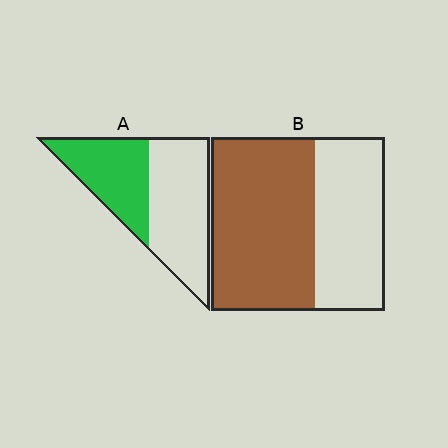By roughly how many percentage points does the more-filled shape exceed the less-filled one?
By roughly 15 percentage points (B over A).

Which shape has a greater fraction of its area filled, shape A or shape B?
Shape B.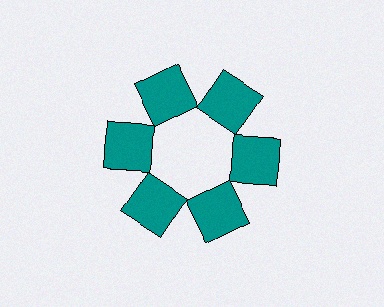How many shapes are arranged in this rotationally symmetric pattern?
There are 6 shapes, arranged in 6 groups of 1.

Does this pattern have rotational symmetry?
Yes, this pattern has 6-fold rotational symmetry. It looks the same after rotating 60 degrees around the center.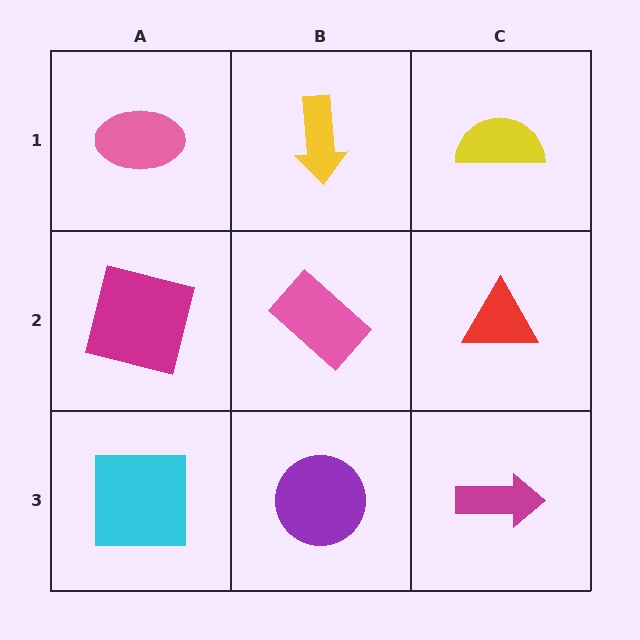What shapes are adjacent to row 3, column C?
A red triangle (row 2, column C), a purple circle (row 3, column B).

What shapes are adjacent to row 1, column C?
A red triangle (row 2, column C), a yellow arrow (row 1, column B).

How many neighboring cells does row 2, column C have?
3.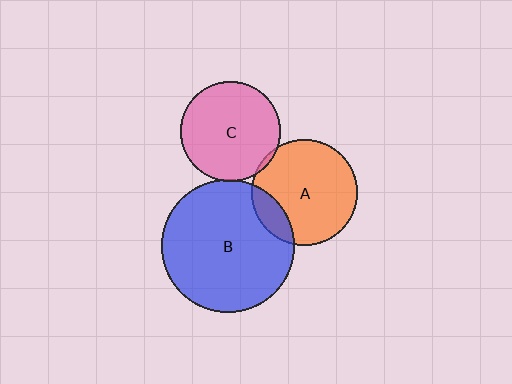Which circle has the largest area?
Circle B (blue).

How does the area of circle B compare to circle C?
Approximately 1.8 times.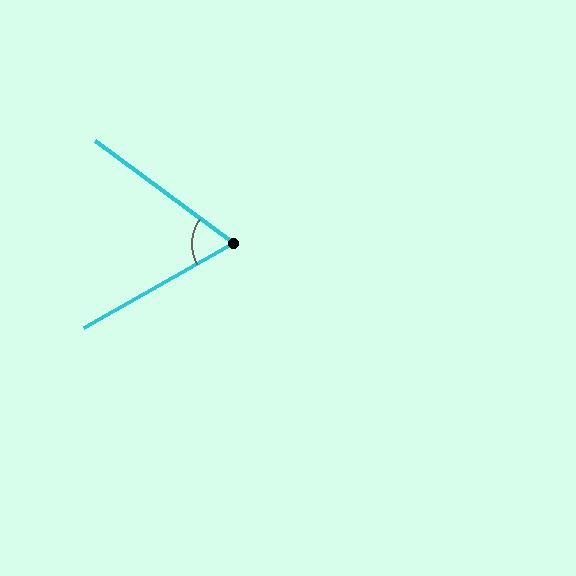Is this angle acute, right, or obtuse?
It is acute.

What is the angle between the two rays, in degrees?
Approximately 66 degrees.